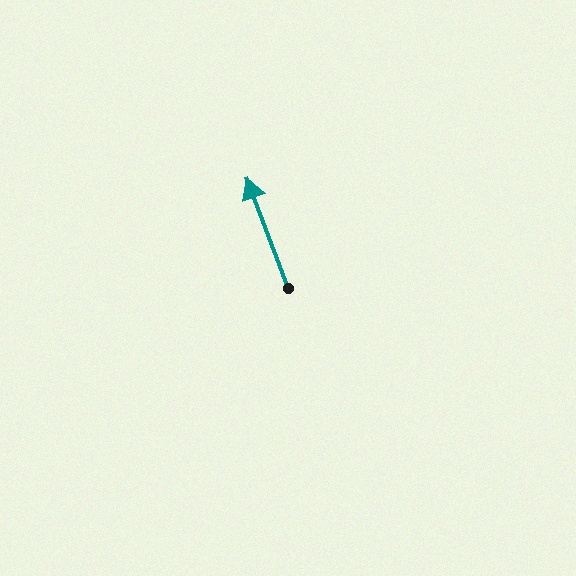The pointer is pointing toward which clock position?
Roughly 11 o'clock.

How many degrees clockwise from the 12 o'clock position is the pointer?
Approximately 339 degrees.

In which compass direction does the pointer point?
North.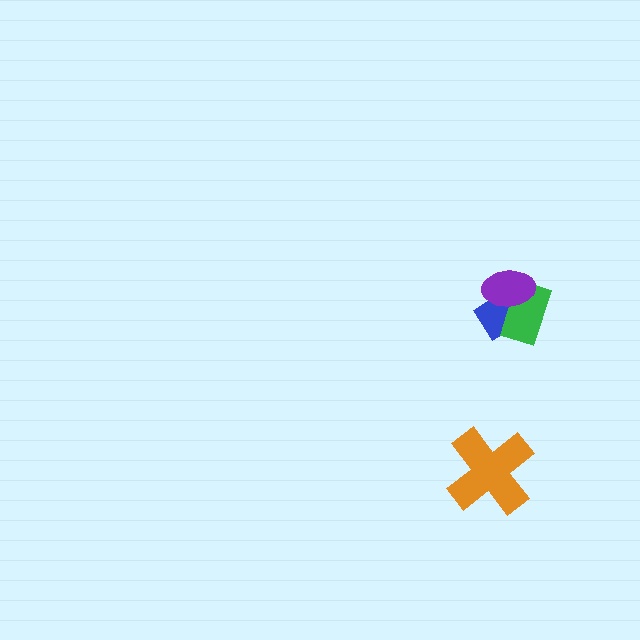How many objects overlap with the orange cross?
0 objects overlap with the orange cross.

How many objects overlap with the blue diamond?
2 objects overlap with the blue diamond.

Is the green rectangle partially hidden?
Yes, it is partially covered by another shape.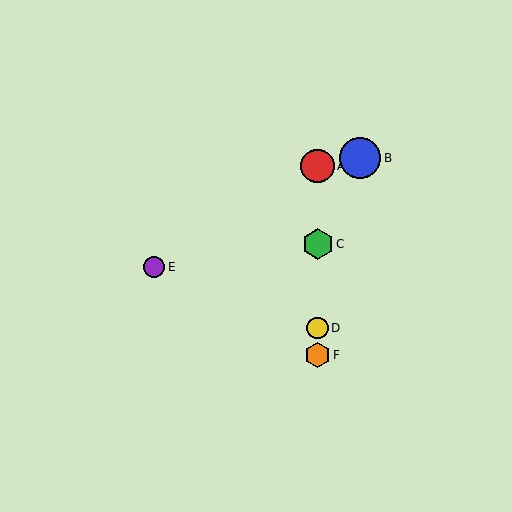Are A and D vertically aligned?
Yes, both are at x≈318.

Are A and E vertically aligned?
No, A is at x≈318 and E is at x≈154.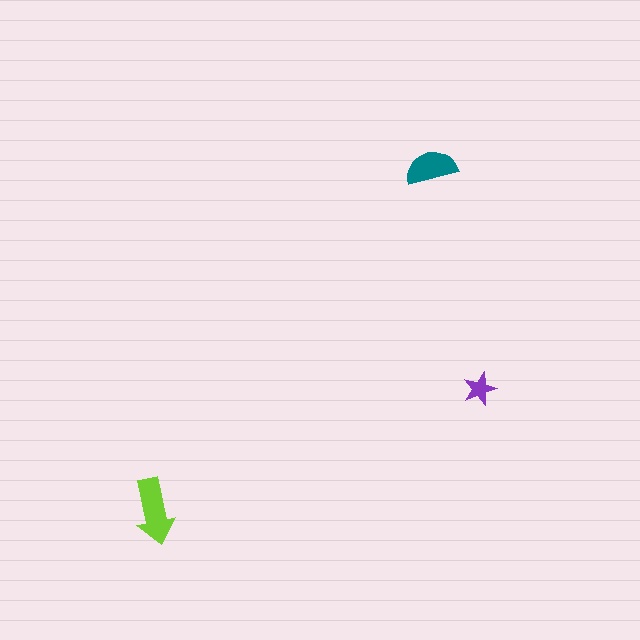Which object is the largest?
The lime arrow.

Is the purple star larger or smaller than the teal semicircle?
Smaller.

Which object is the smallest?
The purple star.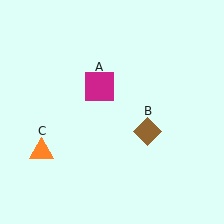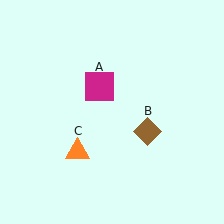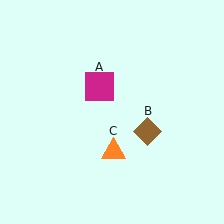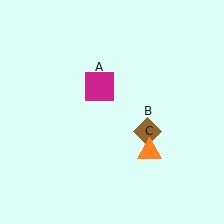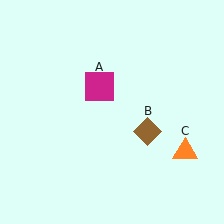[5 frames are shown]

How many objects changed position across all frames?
1 object changed position: orange triangle (object C).